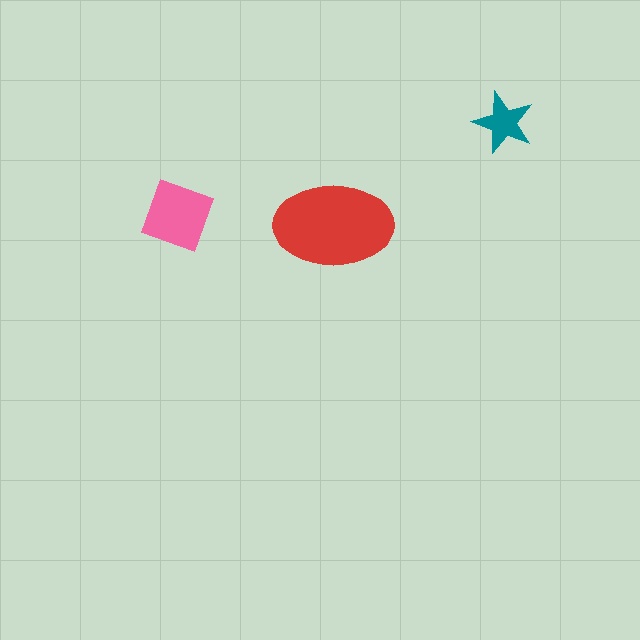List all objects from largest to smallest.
The red ellipse, the pink square, the teal star.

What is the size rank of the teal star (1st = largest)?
3rd.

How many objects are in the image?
There are 3 objects in the image.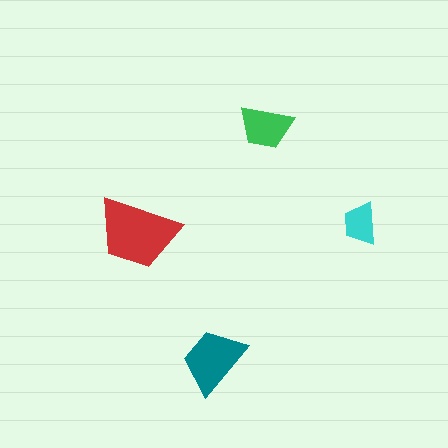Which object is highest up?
The green trapezoid is topmost.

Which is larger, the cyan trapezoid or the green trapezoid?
The green one.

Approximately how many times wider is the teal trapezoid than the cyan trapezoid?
About 1.5 times wider.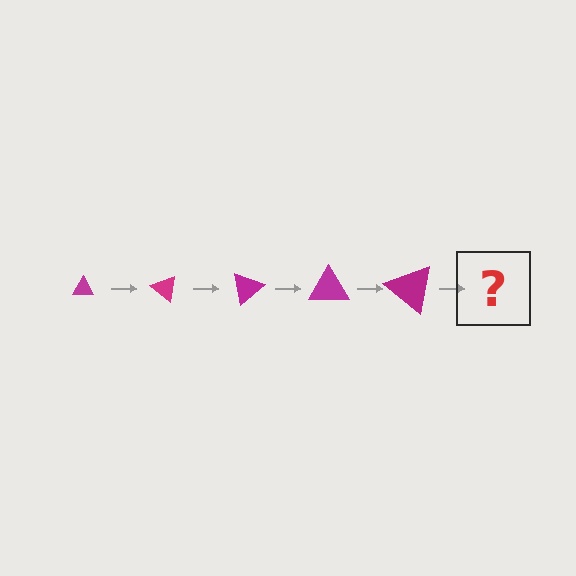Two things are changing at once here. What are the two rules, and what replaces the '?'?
The two rules are that the triangle grows larger each step and it rotates 40 degrees each step. The '?' should be a triangle, larger than the previous one and rotated 200 degrees from the start.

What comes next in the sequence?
The next element should be a triangle, larger than the previous one and rotated 200 degrees from the start.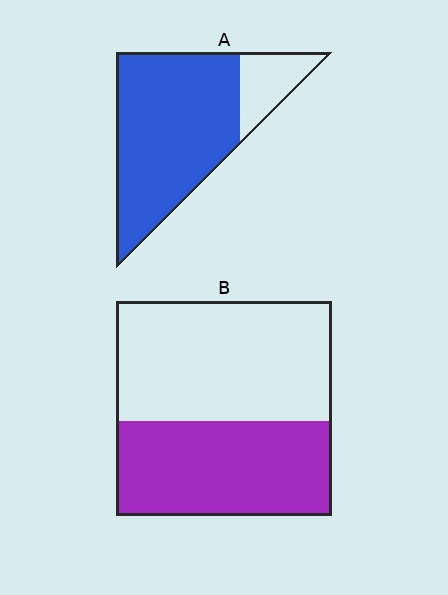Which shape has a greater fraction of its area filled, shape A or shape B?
Shape A.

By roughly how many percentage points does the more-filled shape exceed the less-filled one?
By roughly 40 percentage points (A over B).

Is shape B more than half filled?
No.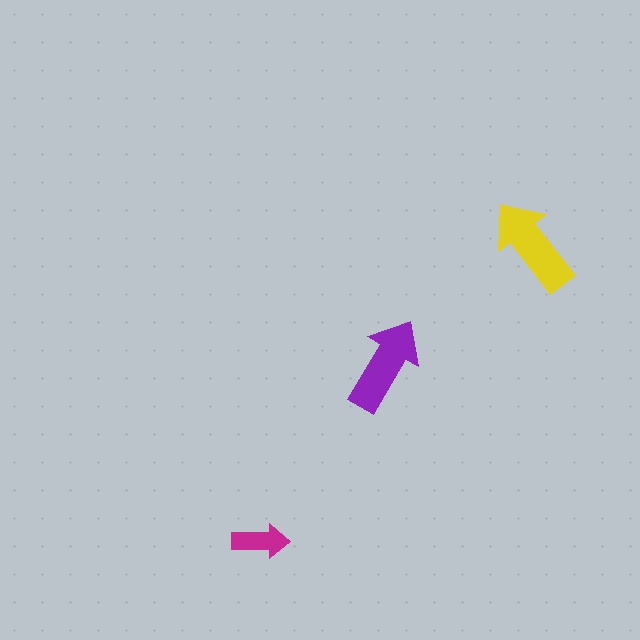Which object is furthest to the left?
The magenta arrow is leftmost.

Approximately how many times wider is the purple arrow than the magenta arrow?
About 1.5 times wider.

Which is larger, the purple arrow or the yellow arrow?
The yellow one.